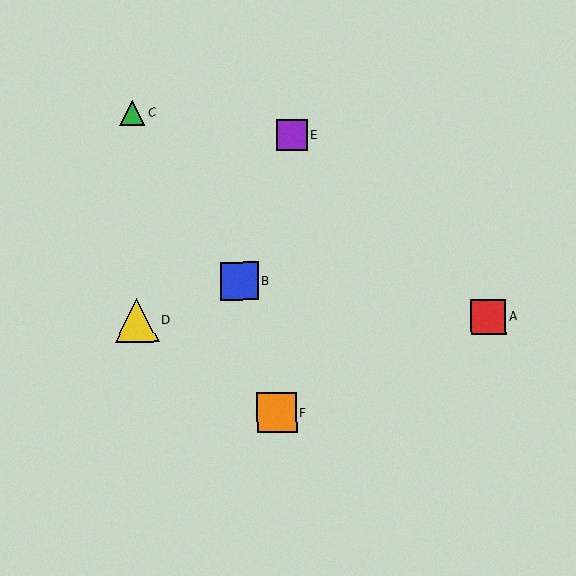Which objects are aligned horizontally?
Objects A, D are aligned horizontally.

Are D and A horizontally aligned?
Yes, both are at y≈320.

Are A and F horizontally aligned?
No, A is at y≈316 and F is at y≈413.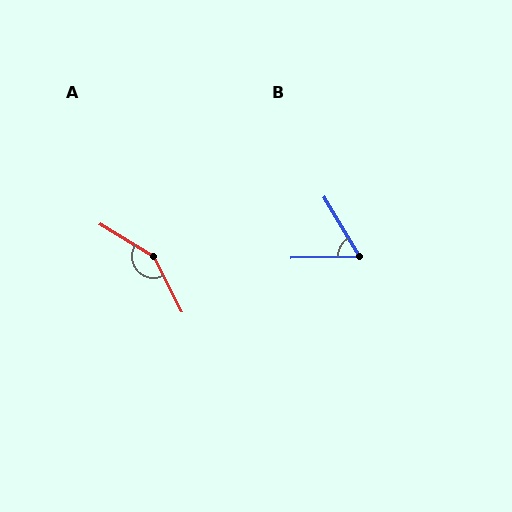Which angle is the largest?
A, at approximately 149 degrees.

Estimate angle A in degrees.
Approximately 149 degrees.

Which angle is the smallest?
B, at approximately 61 degrees.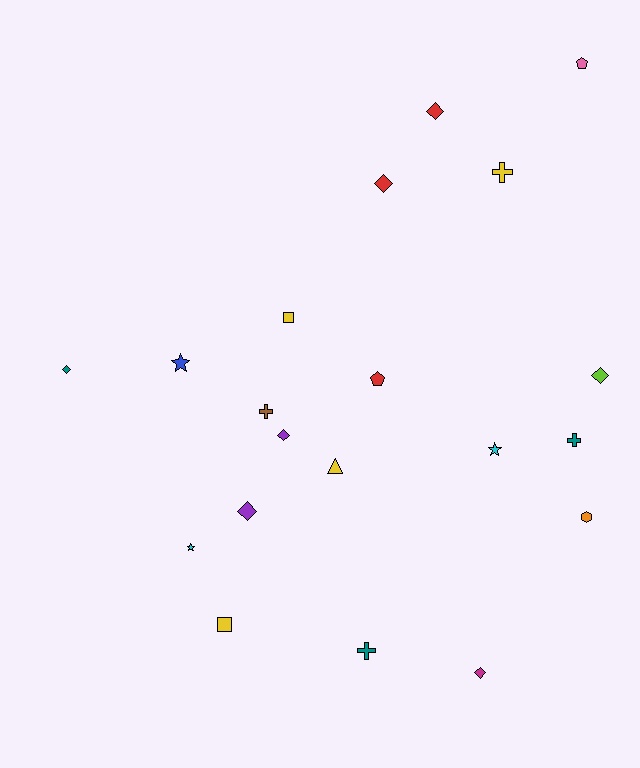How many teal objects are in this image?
There are 3 teal objects.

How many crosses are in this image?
There are 4 crosses.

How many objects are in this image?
There are 20 objects.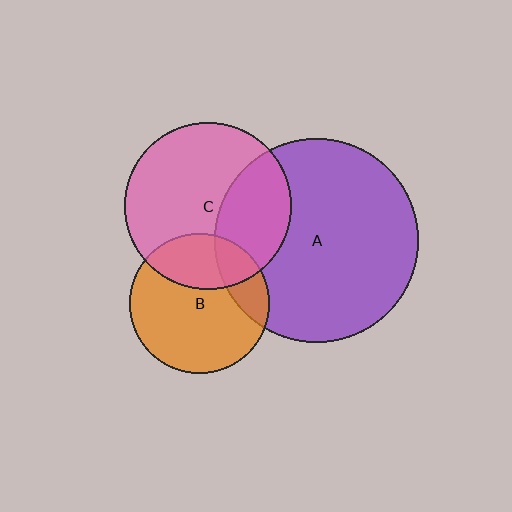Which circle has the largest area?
Circle A (purple).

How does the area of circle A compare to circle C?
Approximately 1.5 times.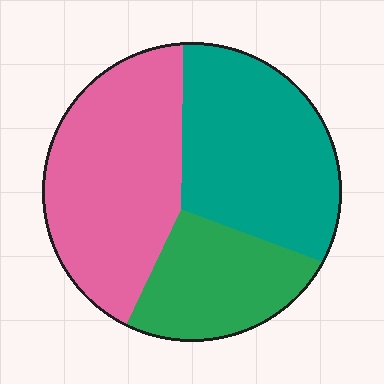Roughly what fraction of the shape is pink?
Pink takes up about two fifths (2/5) of the shape.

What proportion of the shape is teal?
Teal covers about 35% of the shape.